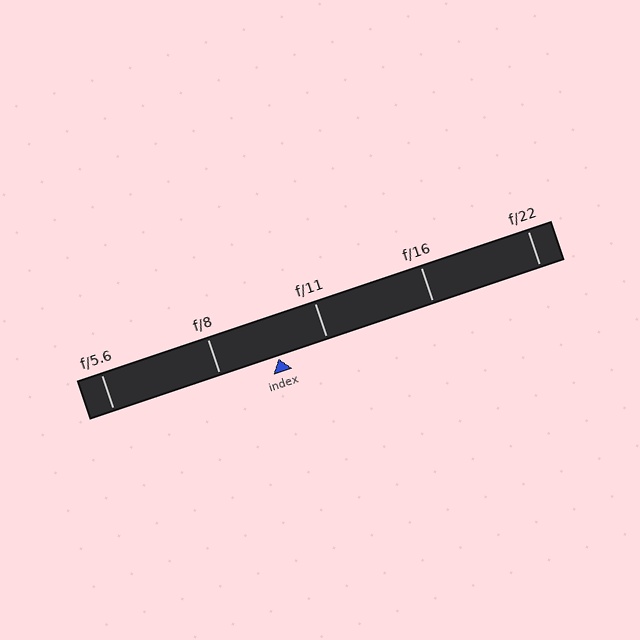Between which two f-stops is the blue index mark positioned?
The index mark is between f/8 and f/11.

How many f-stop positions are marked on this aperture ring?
There are 5 f-stop positions marked.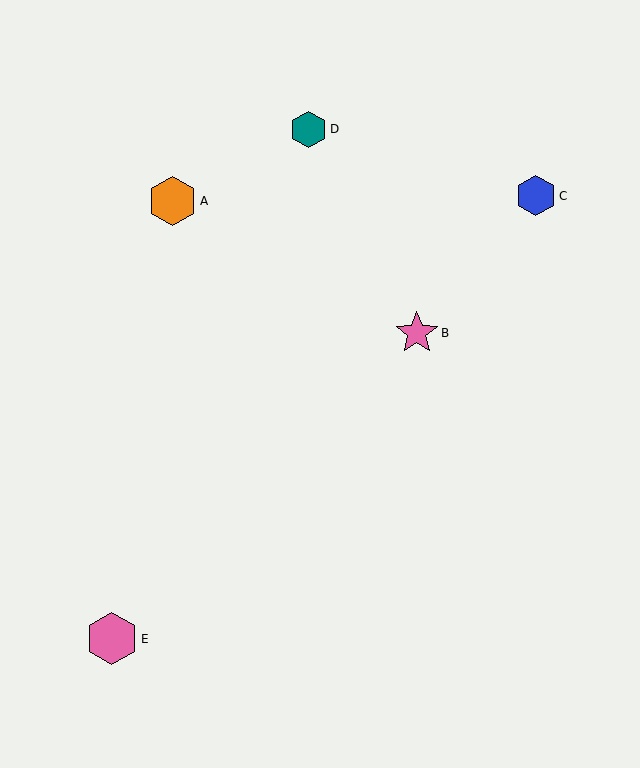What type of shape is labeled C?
Shape C is a blue hexagon.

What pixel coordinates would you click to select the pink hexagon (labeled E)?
Click at (112, 639) to select the pink hexagon E.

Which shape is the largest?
The pink hexagon (labeled E) is the largest.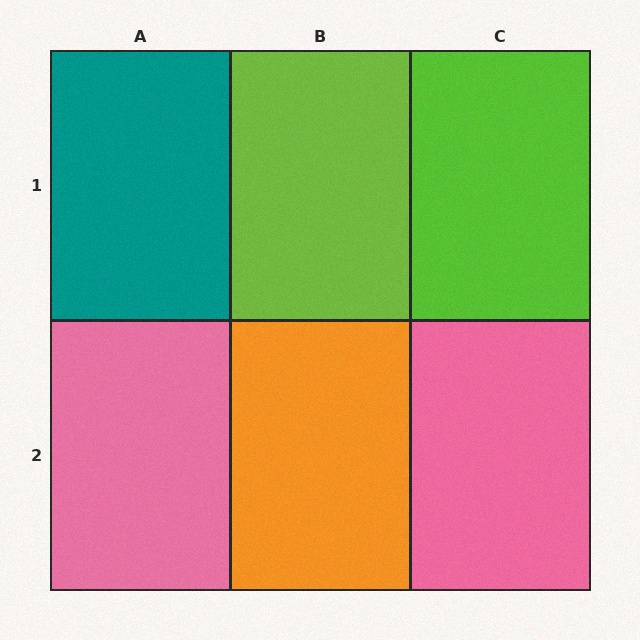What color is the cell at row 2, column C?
Pink.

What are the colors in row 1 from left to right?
Teal, lime, lime.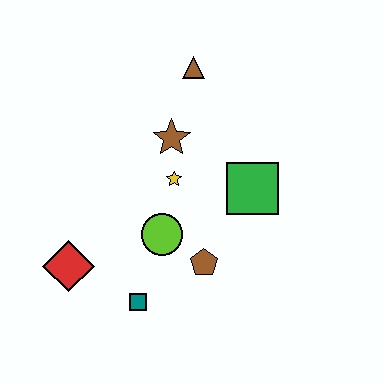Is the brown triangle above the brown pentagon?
Yes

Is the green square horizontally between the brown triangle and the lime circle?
No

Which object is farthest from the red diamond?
The brown triangle is farthest from the red diamond.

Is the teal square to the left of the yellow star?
Yes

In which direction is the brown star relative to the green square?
The brown star is to the left of the green square.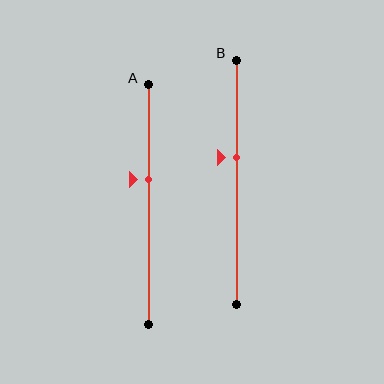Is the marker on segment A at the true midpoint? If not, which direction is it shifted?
No, the marker on segment A is shifted upward by about 10% of the segment length.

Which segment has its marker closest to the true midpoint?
Segment B has its marker closest to the true midpoint.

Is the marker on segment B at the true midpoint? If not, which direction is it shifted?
No, the marker on segment B is shifted upward by about 10% of the segment length.